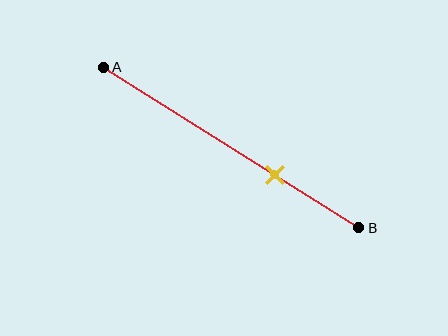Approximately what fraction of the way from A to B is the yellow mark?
The yellow mark is approximately 65% of the way from A to B.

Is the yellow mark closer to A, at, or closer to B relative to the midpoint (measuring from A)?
The yellow mark is closer to point B than the midpoint of segment AB.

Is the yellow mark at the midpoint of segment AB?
No, the mark is at about 65% from A, not at the 50% midpoint.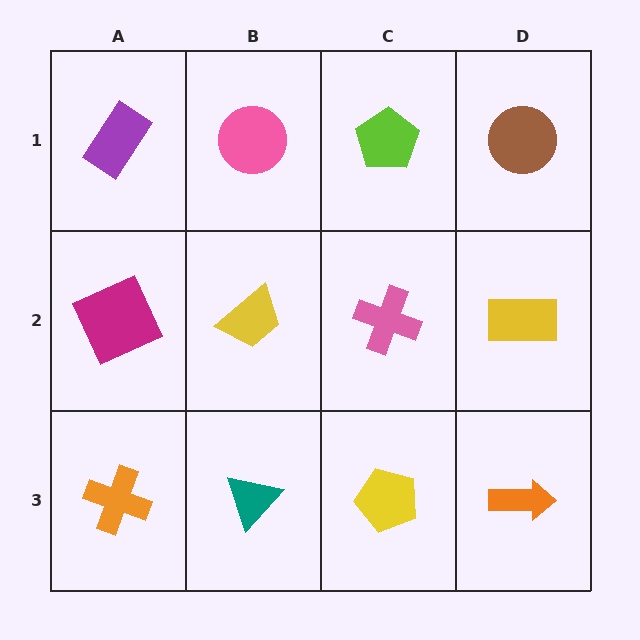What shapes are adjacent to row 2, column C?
A lime pentagon (row 1, column C), a yellow pentagon (row 3, column C), a yellow trapezoid (row 2, column B), a yellow rectangle (row 2, column D).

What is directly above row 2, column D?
A brown circle.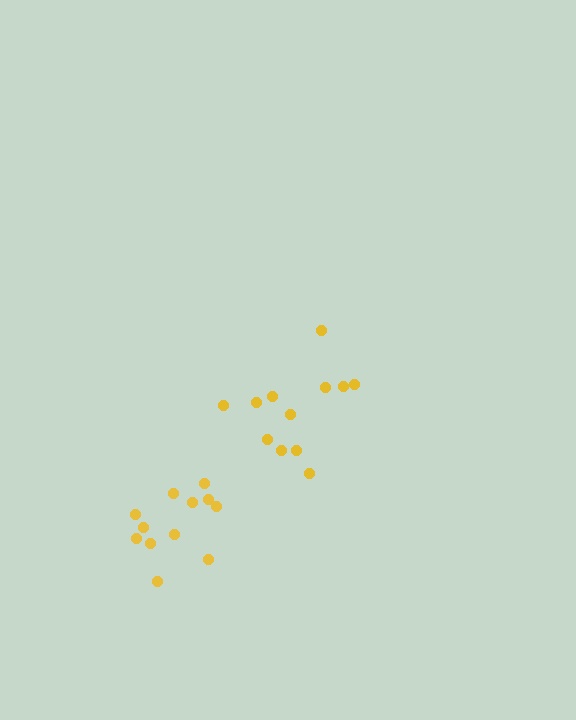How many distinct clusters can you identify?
There are 2 distinct clusters.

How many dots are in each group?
Group 1: 12 dots, Group 2: 12 dots (24 total).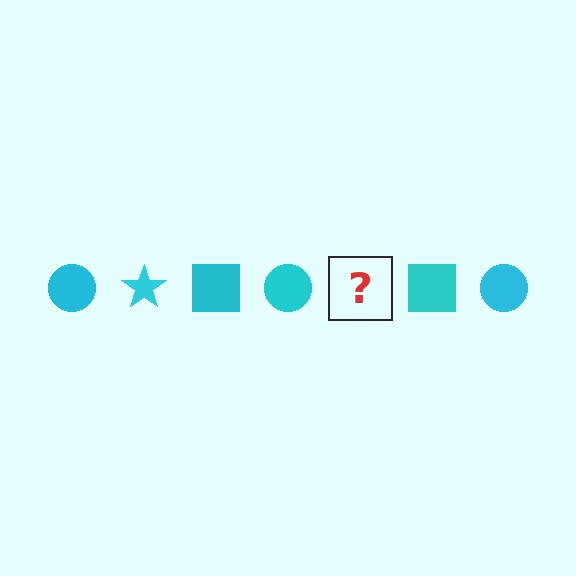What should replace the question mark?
The question mark should be replaced with a cyan star.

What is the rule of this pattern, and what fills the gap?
The rule is that the pattern cycles through circle, star, square shapes in cyan. The gap should be filled with a cyan star.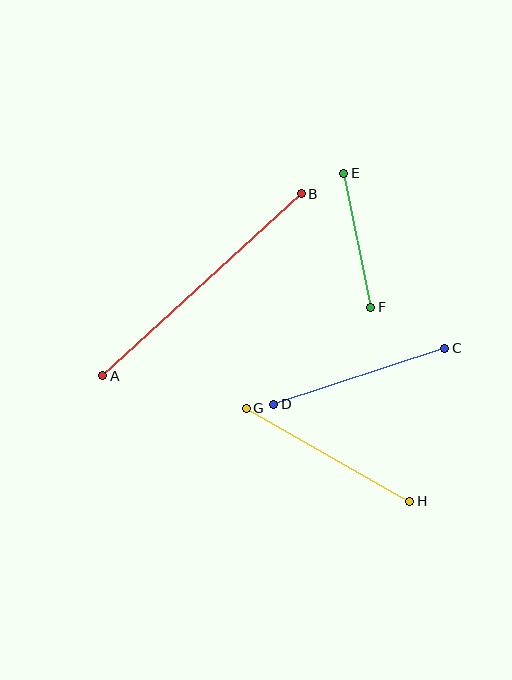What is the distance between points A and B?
The distance is approximately 269 pixels.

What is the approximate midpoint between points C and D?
The midpoint is at approximately (359, 376) pixels.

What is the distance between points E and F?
The distance is approximately 136 pixels.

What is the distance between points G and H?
The distance is approximately 188 pixels.